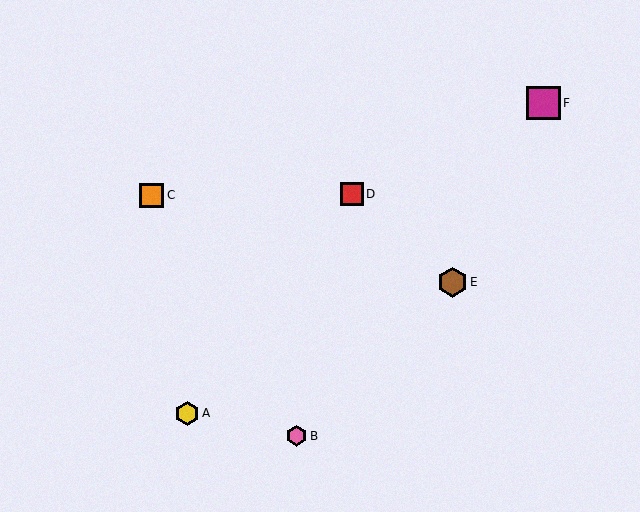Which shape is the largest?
The magenta square (labeled F) is the largest.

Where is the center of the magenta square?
The center of the magenta square is at (543, 103).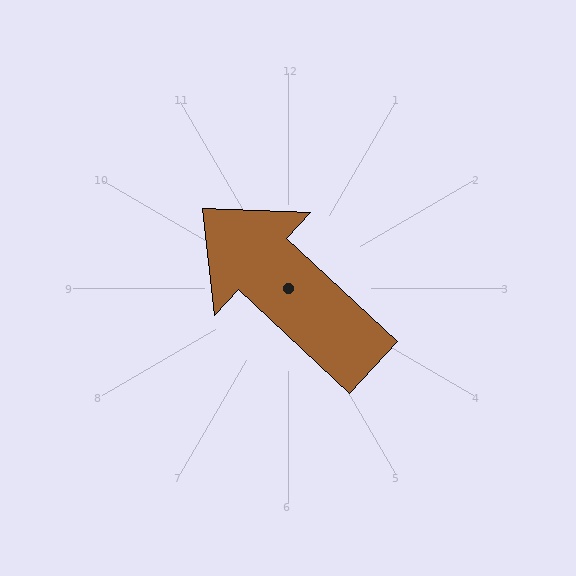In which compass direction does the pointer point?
Northwest.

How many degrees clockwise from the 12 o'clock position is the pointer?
Approximately 313 degrees.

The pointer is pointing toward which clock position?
Roughly 10 o'clock.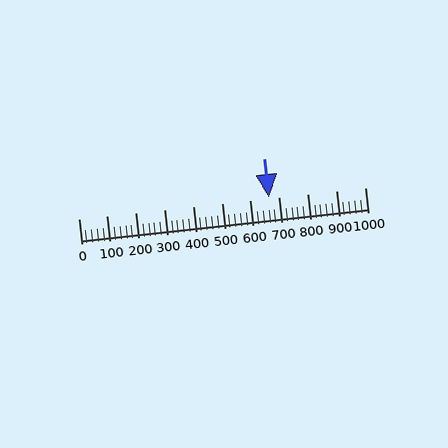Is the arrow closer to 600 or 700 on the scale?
The arrow is closer to 700.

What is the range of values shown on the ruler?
The ruler shows values from 0 to 1000.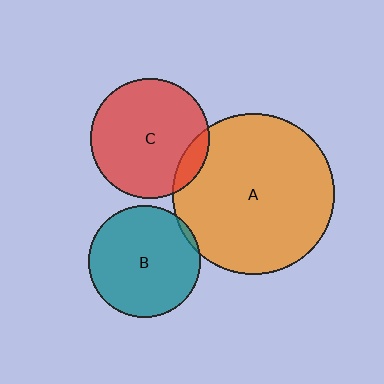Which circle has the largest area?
Circle A (orange).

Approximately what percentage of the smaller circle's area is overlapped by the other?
Approximately 5%.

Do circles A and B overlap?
Yes.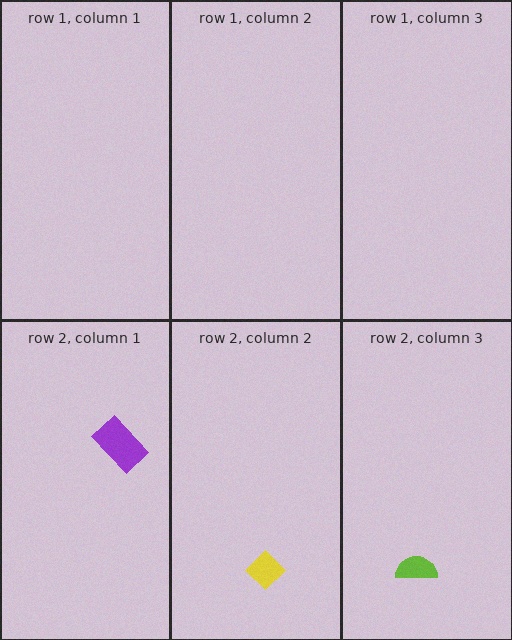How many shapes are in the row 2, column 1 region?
1.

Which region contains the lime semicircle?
The row 2, column 3 region.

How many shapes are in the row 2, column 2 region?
1.